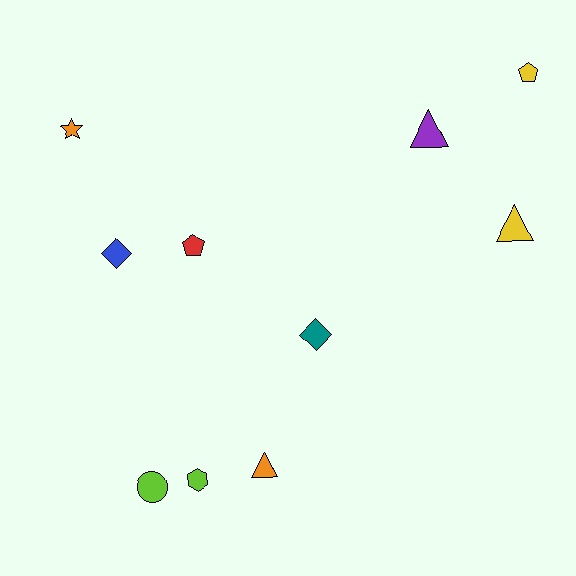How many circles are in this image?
There is 1 circle.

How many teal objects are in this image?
There is 1 teal object.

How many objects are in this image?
There are 10 objects.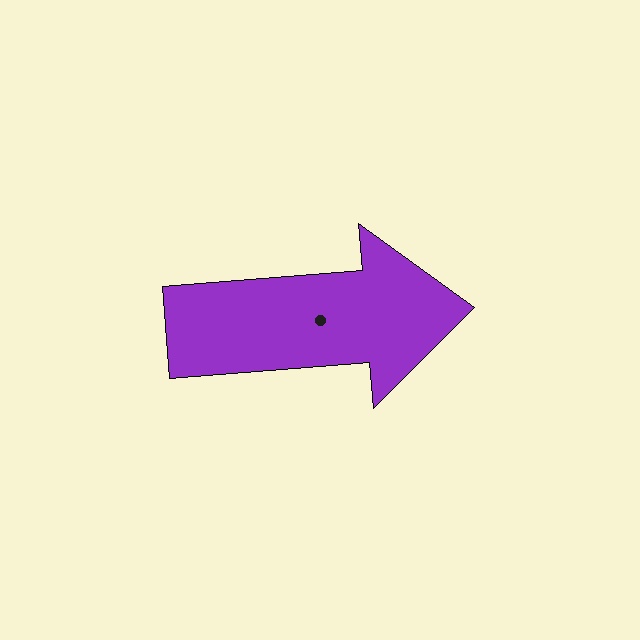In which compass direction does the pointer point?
East.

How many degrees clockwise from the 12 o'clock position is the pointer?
Approximately 85 degrees.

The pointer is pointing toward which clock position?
Roughly 3 o'clock.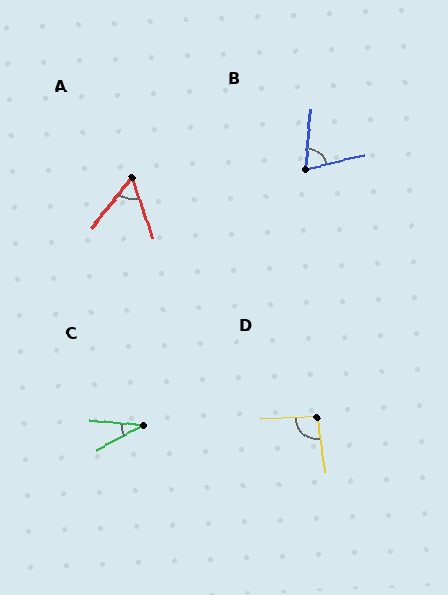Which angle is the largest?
D, at approximately 97 degrees.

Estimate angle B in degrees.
Approximately 72 degrees.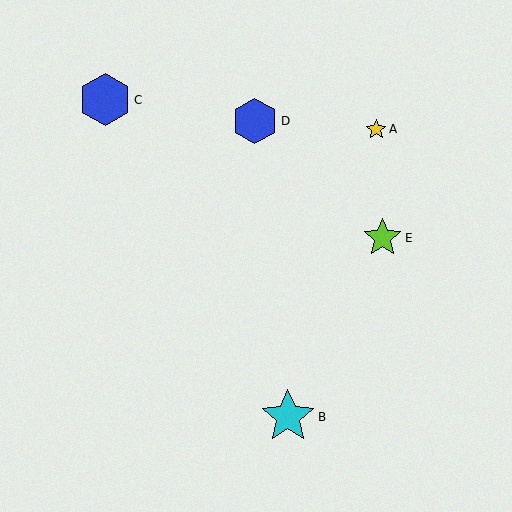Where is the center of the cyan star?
The center of the cyan star is at (288, 417).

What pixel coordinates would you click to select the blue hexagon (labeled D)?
Click at (255, 121) to select the blue hexagon D.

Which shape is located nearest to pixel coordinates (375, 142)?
The yellow star (labeled A) at (376, 129) is nearest to that location.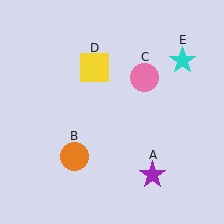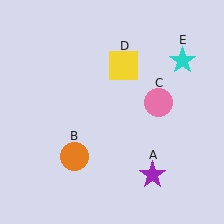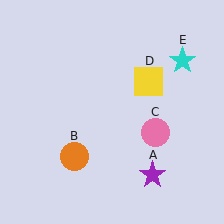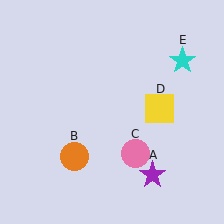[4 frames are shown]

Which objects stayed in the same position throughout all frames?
Purple star (object A) and orange circle (object B) and cyan star (object E) remained stationary.